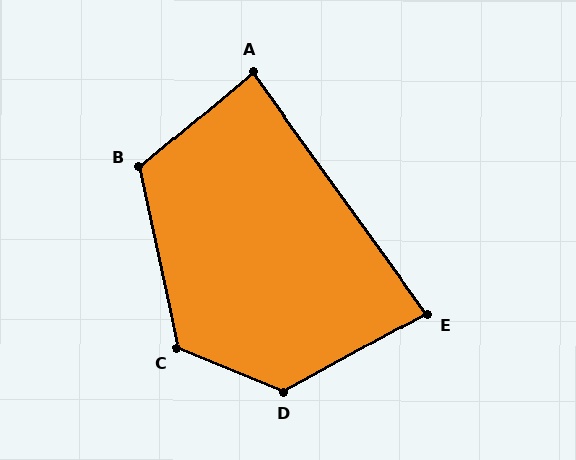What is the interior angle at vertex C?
Approximately 124 degrees (obtuse).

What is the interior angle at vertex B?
Approximately 118 degrees (obtuse).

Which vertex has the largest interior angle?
D, at approximately 129 degrees.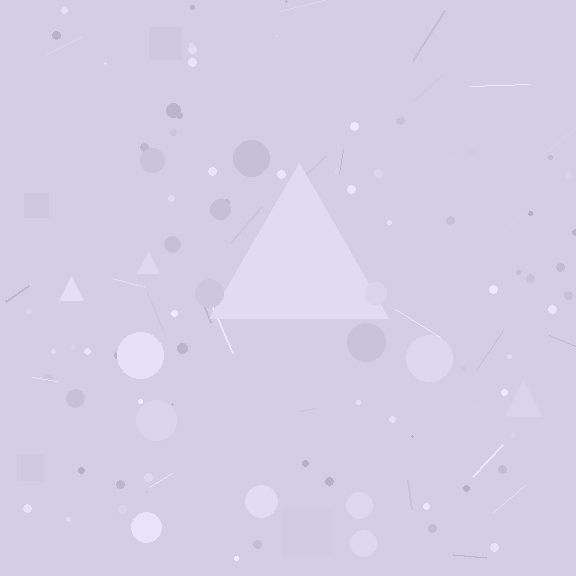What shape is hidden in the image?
A triangle is hidden in the image.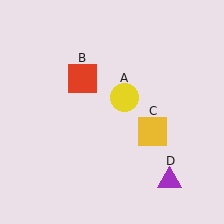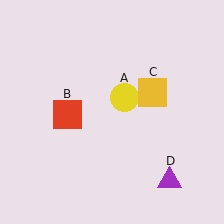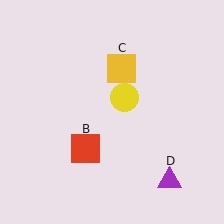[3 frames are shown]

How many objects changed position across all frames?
2 objects changed position: red square (object B), yellow square (object C).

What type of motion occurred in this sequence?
The red square (object B), yellow square (object C) rotated counterclockwise around the center of the scene.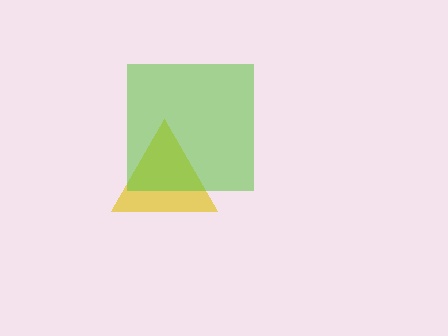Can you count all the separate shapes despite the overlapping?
Yes, there are 2 separate shapes.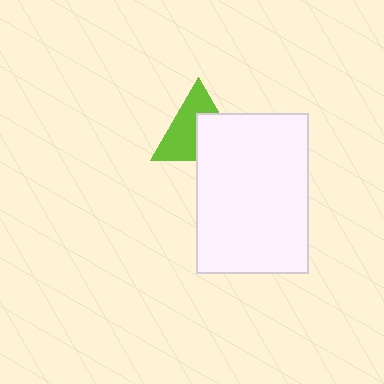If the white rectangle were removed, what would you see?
You would see the complete lime triangle.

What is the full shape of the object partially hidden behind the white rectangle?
The partially hidden object is a lime triangle.